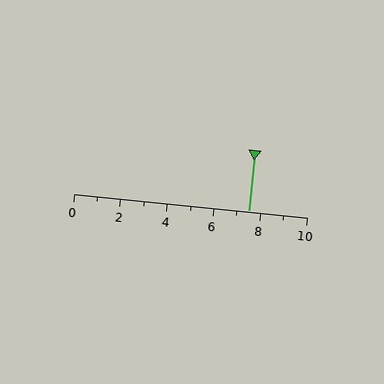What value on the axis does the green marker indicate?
The marker indicates approximately 7.5.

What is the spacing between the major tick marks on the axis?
The major ticks are spaced 2 apart.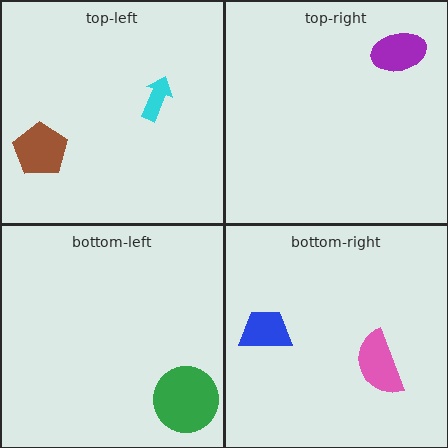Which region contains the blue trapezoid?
The bottom-right region.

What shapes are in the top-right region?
The purple ellipse.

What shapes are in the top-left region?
The cyan arrow, the brown pentagon.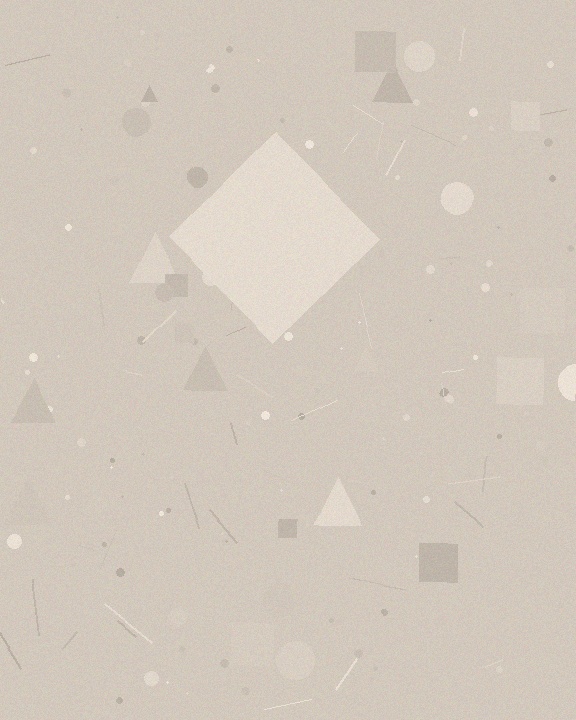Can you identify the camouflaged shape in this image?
The camouflaged shape is a diamond.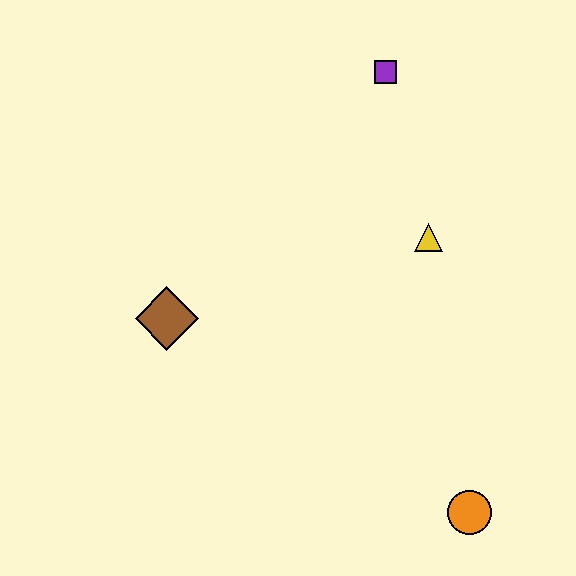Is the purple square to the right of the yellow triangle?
No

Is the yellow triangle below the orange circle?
No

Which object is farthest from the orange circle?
The purple square is farthest from the orange circle.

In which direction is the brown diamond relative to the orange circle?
The brown diamond is to the left of the orange circle.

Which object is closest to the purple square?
The yellow triangle is closest to the purple square.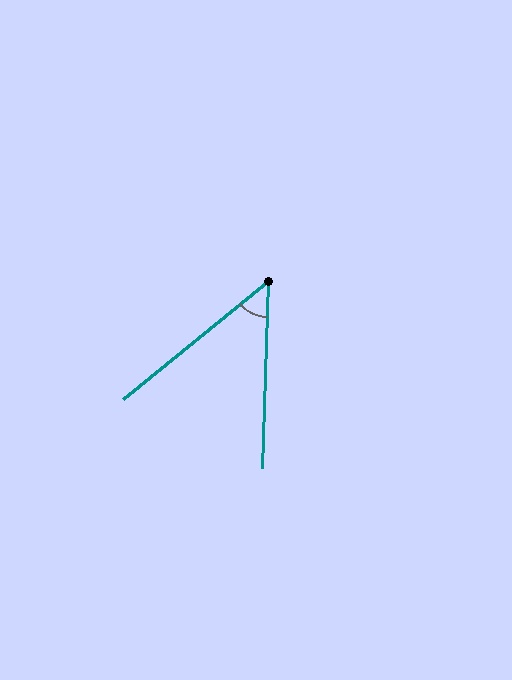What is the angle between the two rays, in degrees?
Approximately 49 degrees.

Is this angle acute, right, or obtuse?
It is acute.